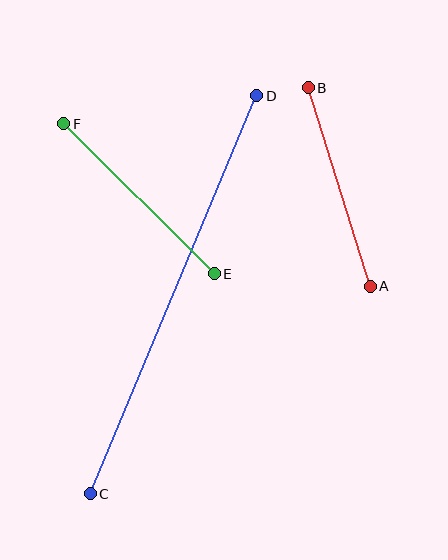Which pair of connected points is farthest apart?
Points C and D are farthest apart.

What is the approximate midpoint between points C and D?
The midpoint is at approximately (174, 295) pixels.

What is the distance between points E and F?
The distance is approximately 212 pixels.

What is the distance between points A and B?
The distance is approximately 208 pixels.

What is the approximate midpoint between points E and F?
The midpoint is at approximately (139, 199) pixels.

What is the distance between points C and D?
The distance is approximately 431 pixels.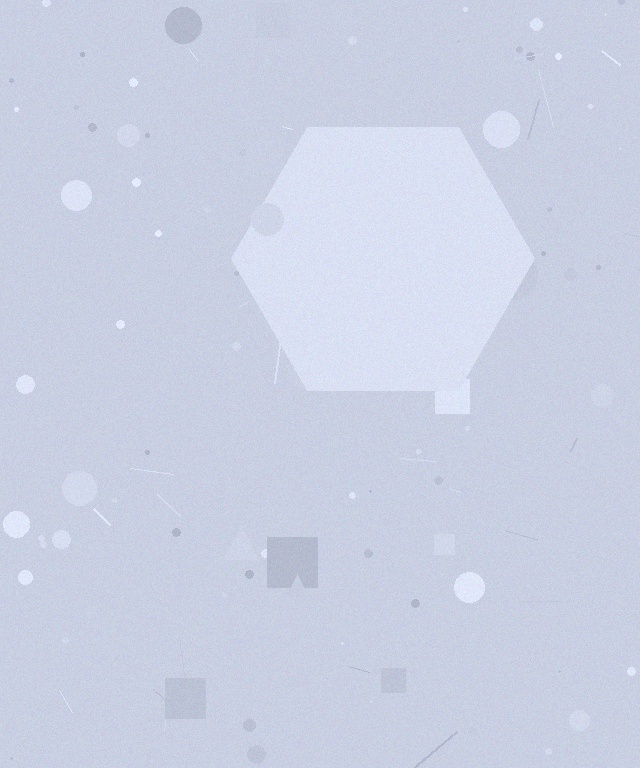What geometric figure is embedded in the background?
A hexagon is embedded in the background.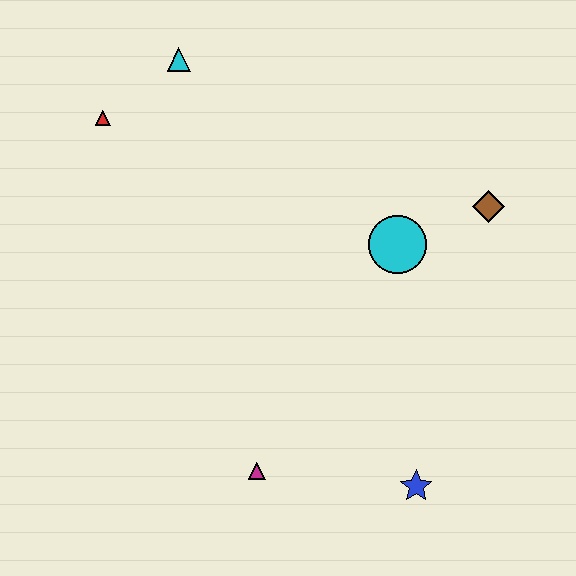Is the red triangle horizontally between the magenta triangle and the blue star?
No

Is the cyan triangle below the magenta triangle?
No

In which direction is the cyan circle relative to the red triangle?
The cyan circle is to the right of the red triangle.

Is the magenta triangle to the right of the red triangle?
Yes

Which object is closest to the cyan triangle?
The red triangle is closest to the cyan triangle.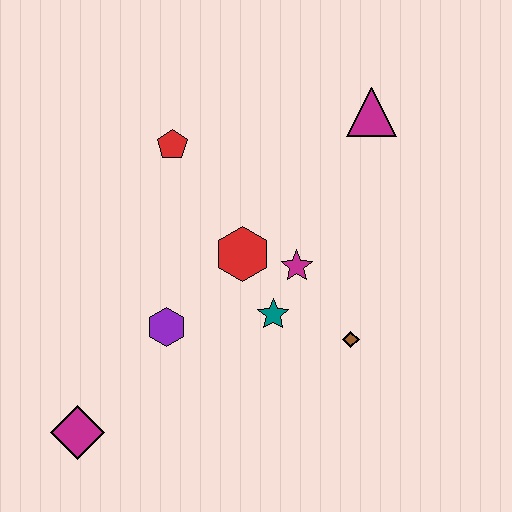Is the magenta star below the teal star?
No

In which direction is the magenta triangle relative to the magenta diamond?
The magenta triangle is above the magenta diamond.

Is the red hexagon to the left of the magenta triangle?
Yes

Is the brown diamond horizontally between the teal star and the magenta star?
No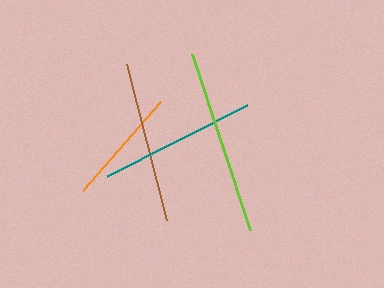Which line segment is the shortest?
The orange line is the shortest at approximately 119 pixels.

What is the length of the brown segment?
The brown segment is approximately 162 pixels long.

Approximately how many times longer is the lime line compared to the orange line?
The lime line is approximately 1.6 times the length of the orange line.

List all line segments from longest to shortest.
From longest to shortest: lime, brown, teal, orange.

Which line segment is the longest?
The lime line is the longest at approximately 184 pixels.